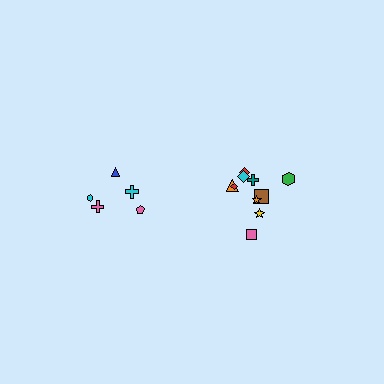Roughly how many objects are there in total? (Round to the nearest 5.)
Roughly 15 objects in total.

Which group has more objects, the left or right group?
The right group.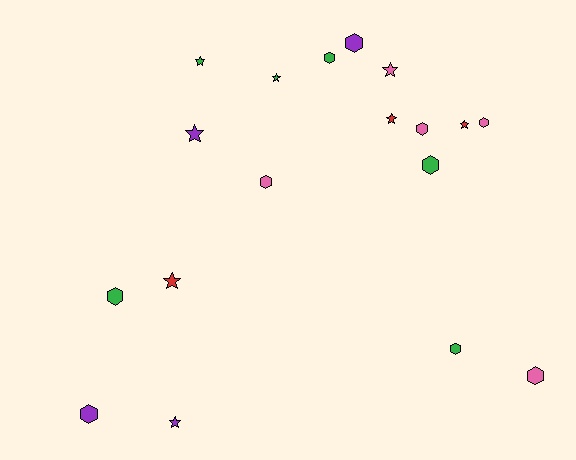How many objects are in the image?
There are 18 objects.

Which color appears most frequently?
Green, with 6 objects.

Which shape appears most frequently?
Hexagon, with 10 objects.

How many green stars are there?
There are 2 green stars.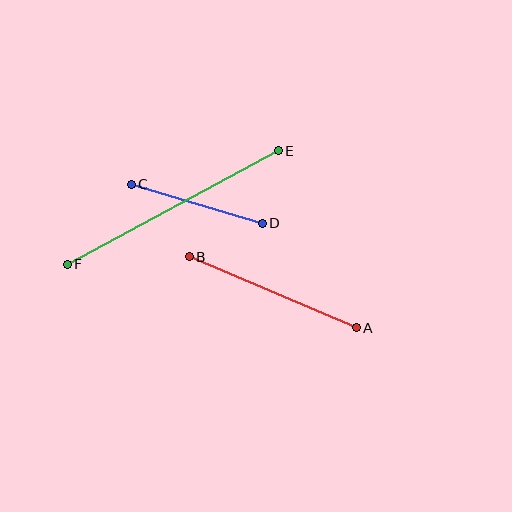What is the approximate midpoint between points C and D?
The midpoint is at approximately (197, 204) pixels.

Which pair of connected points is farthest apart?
Points E and F are farthest apart.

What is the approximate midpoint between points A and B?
The midpoint is at approximately (273, 292) pixels.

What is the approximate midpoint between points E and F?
The midpoint is at approximately (173, 207) pixels.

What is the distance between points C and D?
The distance is approximately 137 pixels.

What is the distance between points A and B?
The distance is approximately 181 pixels.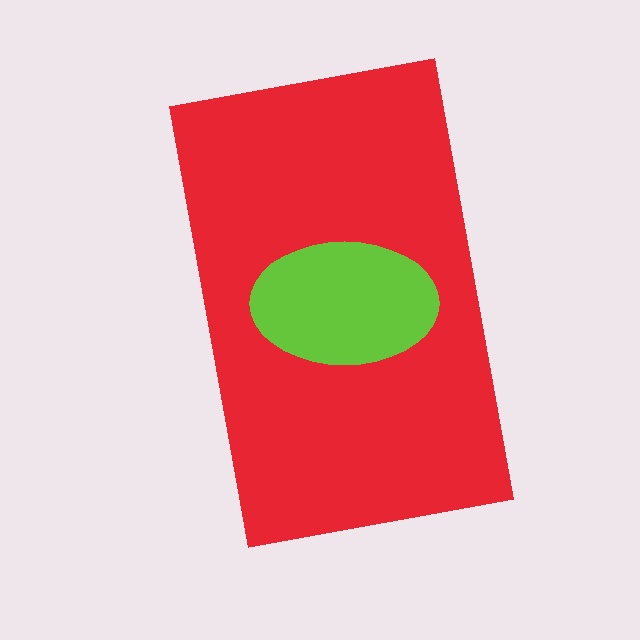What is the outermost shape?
The red rectangle.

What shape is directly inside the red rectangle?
The lime ellipse.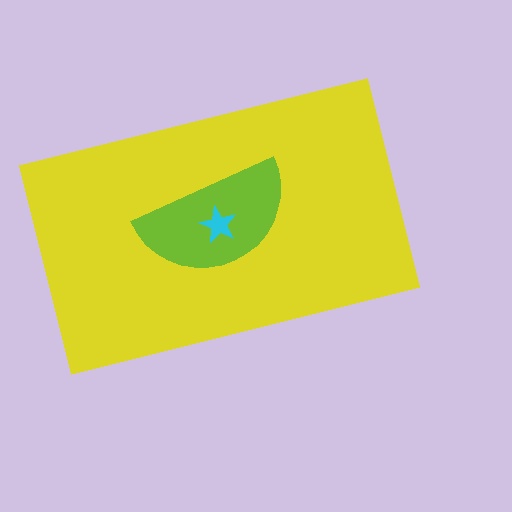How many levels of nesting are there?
3.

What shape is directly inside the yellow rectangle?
The lime semicircle.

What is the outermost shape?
The yellow rectangle.